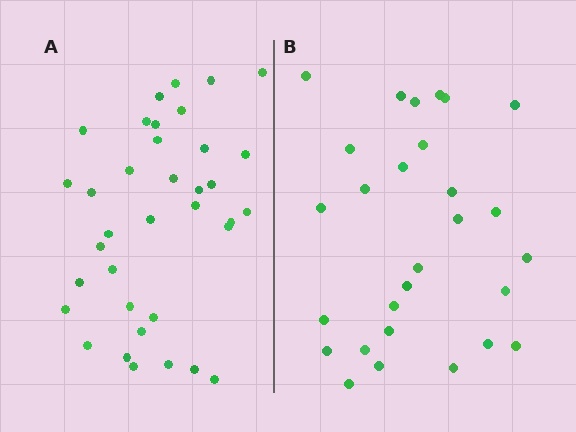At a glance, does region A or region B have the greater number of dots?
Region A (the left region) has more dots.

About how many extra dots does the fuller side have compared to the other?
Region A has roughly 8 or so more dots than region B.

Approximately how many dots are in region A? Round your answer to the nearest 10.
About 40 dots. (The exact count is 36, which rounds to 40.)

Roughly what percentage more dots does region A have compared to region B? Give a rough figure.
About 30% more.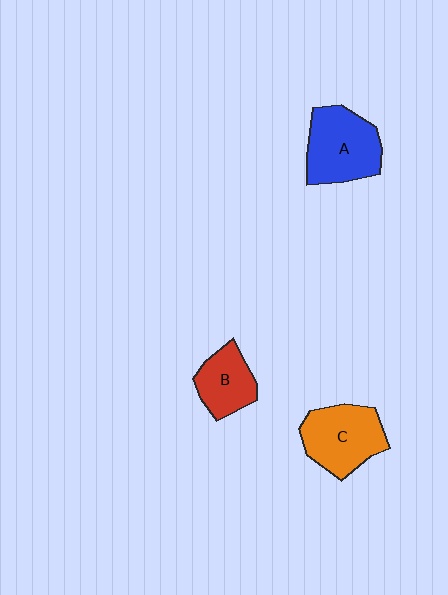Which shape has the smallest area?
Shape B (red).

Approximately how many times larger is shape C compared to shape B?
Approximately 1.4 times.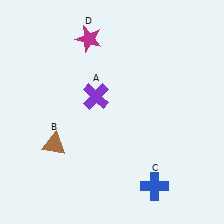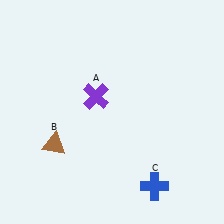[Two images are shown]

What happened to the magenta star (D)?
The magenta star (D) was removed in Image 2. It was in the top-left area of Image 1.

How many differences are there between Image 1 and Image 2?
There is 1 difference between the two images.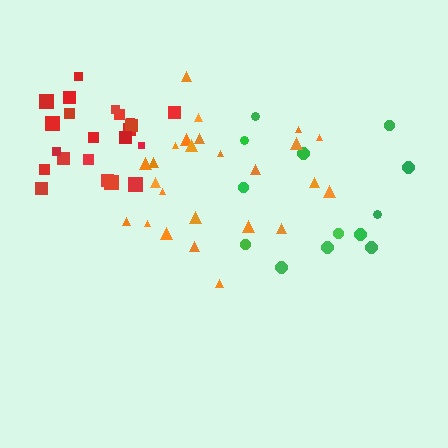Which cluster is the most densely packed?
Red.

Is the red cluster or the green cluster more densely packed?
Red.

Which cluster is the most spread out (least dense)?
Green.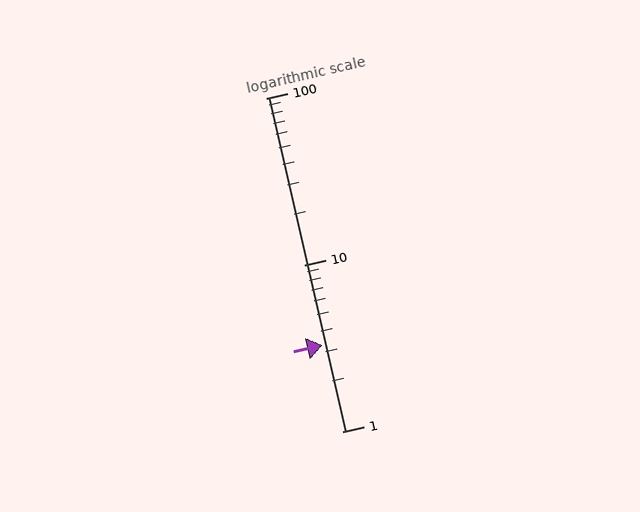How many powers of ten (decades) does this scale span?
The scale spans 2 decades, from 1 to 100.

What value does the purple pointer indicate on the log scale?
The pointer indicates approximately 3.3.